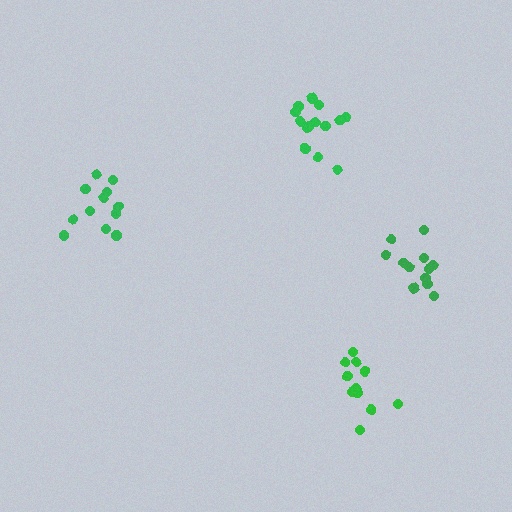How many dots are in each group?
Group 1: 11 dots, Group 2: 12 dots, Group 3: 14 dots, Group 4: 12 dots (49 total).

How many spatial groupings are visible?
There are 4 spatial groupings.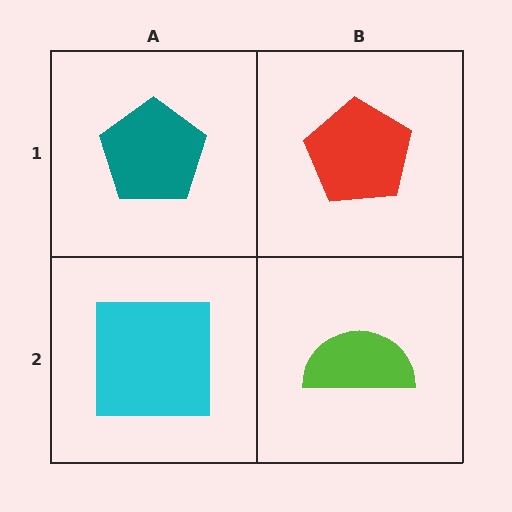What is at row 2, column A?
A cyan square.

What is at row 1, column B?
A red pentagon.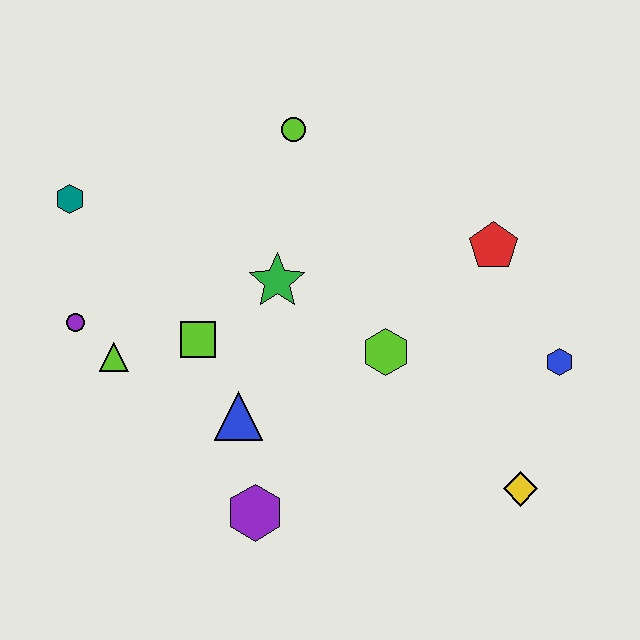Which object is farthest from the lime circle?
The yellow diamond is farthest from the lime circle.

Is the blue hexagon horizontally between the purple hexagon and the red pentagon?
No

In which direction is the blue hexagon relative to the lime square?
The blue hexagon is to the right of the lime square.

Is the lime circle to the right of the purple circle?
Yes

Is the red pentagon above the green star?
Yes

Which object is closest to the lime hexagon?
The green star is closest to the lime hexagon.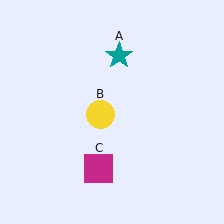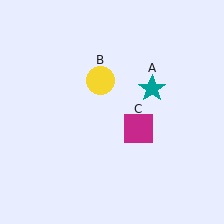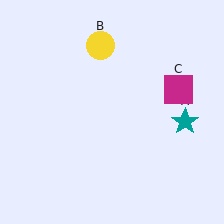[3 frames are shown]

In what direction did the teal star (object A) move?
The teal star (object A) moved down and to the right.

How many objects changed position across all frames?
3 objects changed position: teal star (object A), yellow circle (object B), magenta square (object C).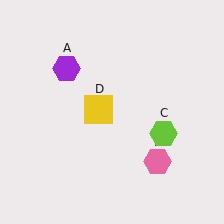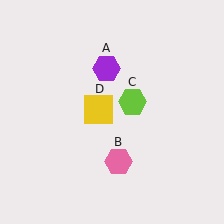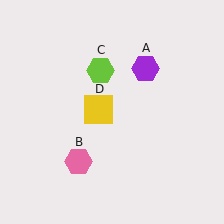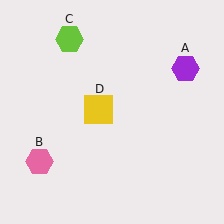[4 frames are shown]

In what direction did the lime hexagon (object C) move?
The lime hexagon (object C) moved up and to the left.